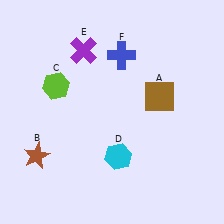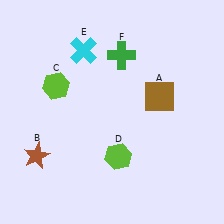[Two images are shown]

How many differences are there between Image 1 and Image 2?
There are 3 differences between the two images.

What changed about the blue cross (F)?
In Image 1, F is blue. In Image 2, it changed to green.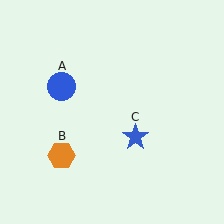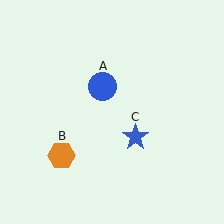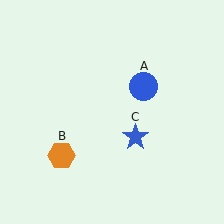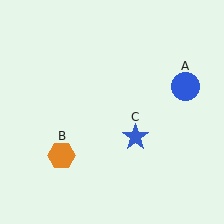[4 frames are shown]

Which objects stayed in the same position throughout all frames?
Orange hexagon (object B) and blue star (object C) remained stationary.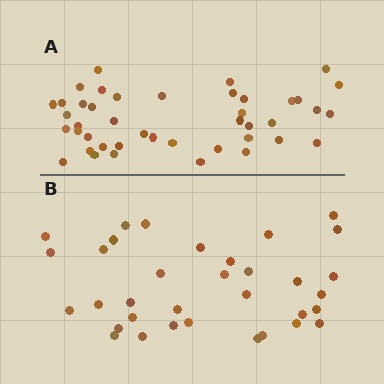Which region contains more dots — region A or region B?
Region A (the top region) has more dots.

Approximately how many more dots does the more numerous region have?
Region A has roughly 8 or so more dots than region B.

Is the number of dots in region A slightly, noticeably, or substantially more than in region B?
Region A has noticeably more, but not dramatically so. The ratio is roughly 1.3 to 1.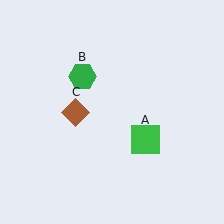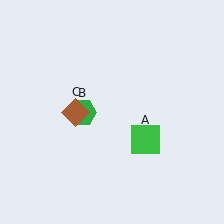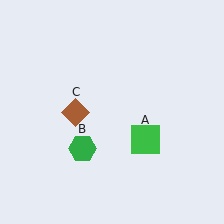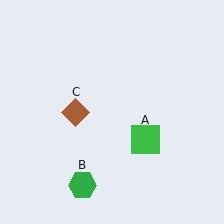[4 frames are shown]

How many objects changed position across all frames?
1 object changed position: green hexagon (object B).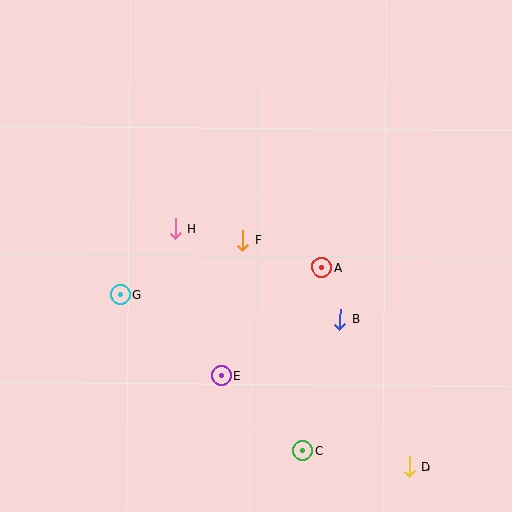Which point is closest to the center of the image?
Point F at (243, 240) is closest to the center.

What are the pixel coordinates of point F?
Point F is at (243, 240).